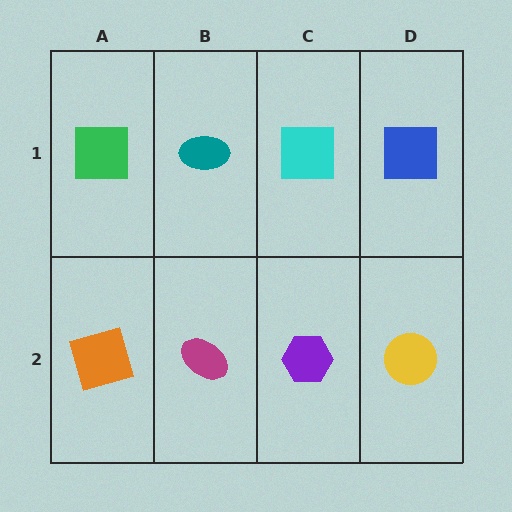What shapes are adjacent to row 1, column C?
A purple hexagon (row 2, column C), a teal ellipse (row 1, column B), a blue square (row 1, column D).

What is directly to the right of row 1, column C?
A blue square.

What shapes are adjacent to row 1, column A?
An orange square (row 2, column A), a teal ellipse (row 1, column B).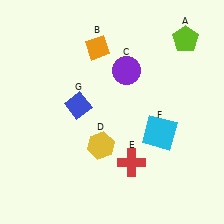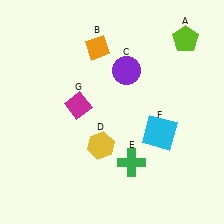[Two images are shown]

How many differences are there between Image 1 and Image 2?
There are 2 differences between the two images.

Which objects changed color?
E changed from red to green. G changed from blue to magenta.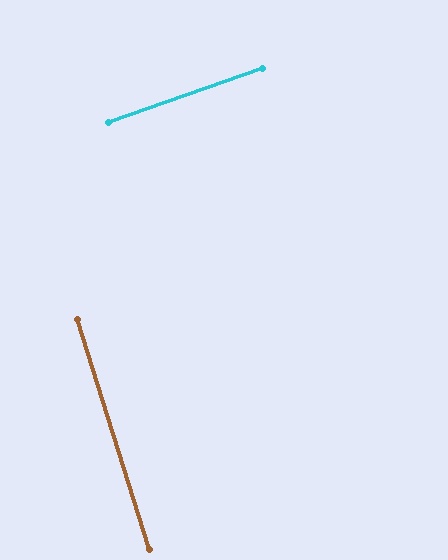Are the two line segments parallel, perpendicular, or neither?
Perpendicular — they meet at approximately 88°.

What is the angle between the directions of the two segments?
Approximately 88 degrees.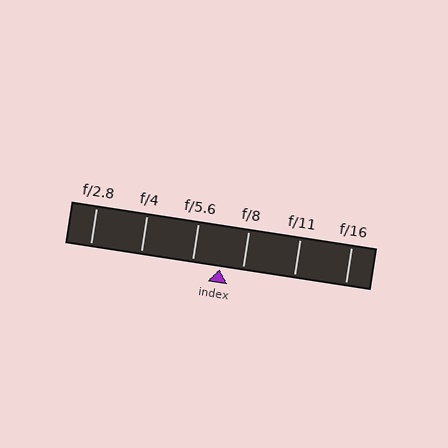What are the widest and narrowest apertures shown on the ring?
The widest aperture shown is f/2.8 and the narrowest is f/16.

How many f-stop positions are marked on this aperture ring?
There are 6 f-stop positions marked.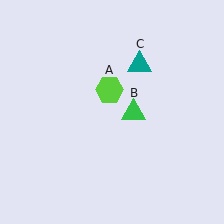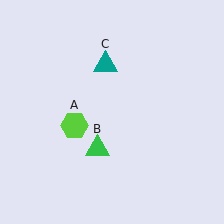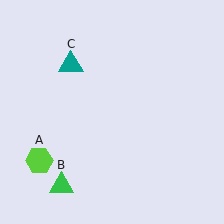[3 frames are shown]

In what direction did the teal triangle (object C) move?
The teal triangle (object C) moved left.